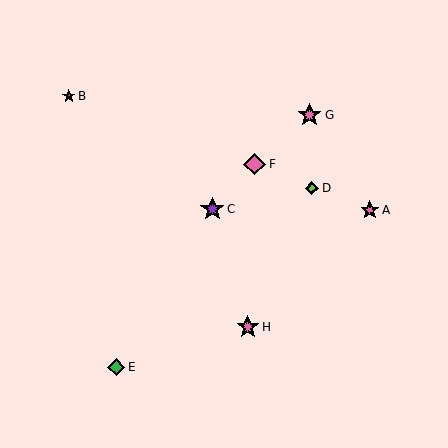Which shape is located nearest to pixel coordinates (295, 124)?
The pink star (labeled G) at (310, 115) is nearest to that location.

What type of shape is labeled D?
Shape D is a lime diamond.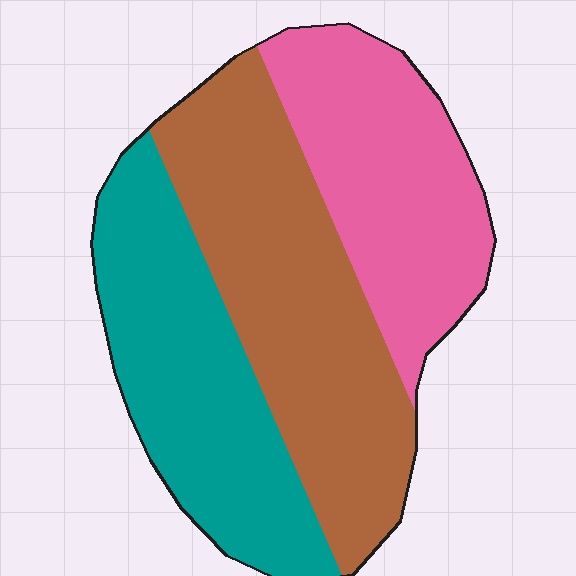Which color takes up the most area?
Brown, at roughly 40%.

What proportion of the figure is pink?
Pink covers 29% of the figure.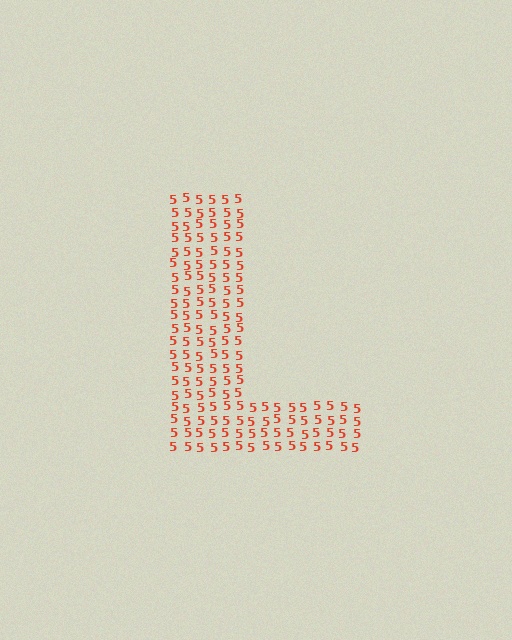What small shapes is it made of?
It is made of small digit 5's.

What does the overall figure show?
The overall figure shows the letter L.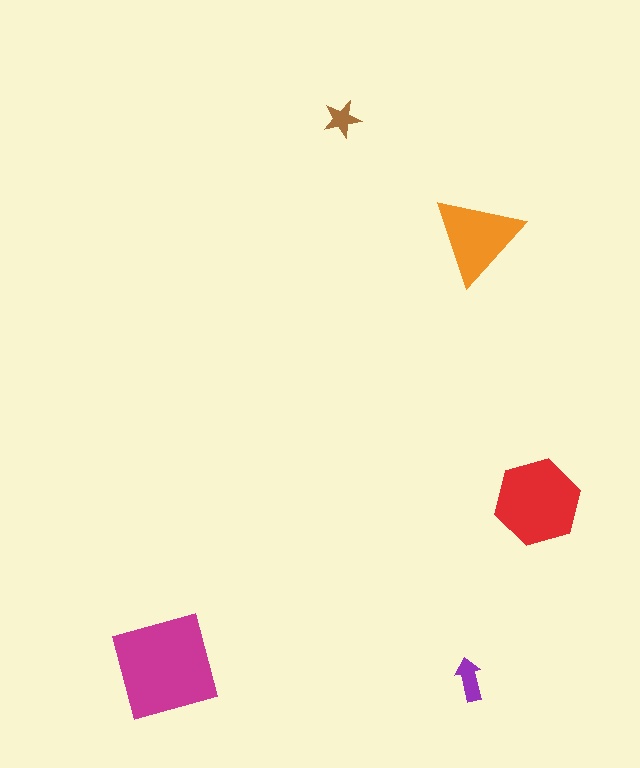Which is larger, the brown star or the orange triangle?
The orange triangle.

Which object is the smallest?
The brown star.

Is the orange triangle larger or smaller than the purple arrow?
Larger.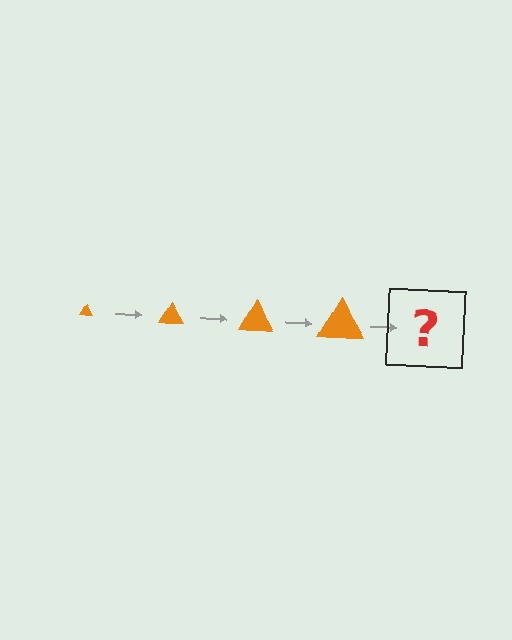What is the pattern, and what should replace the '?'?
The pattern is that the triangle gets progressively larger each step. The '?' should be an orange triangle, larger than the previous one.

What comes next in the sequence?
The next element should be an orange triangle, larger than the previous one.